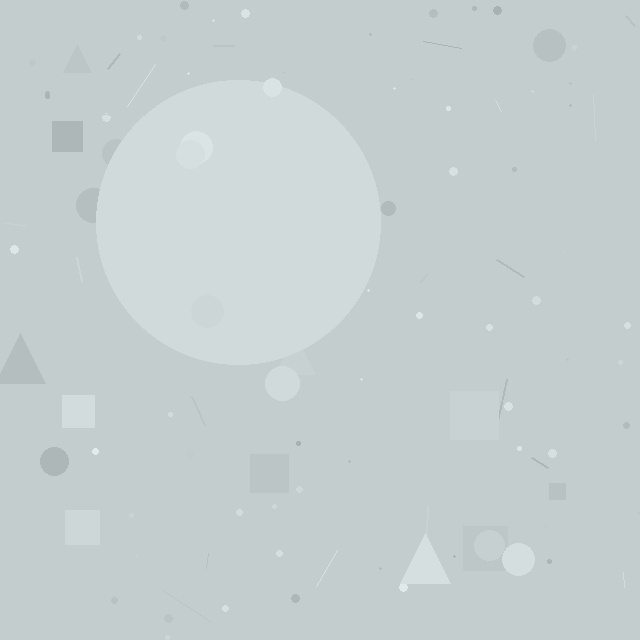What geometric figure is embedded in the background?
A circle is embedded in the background.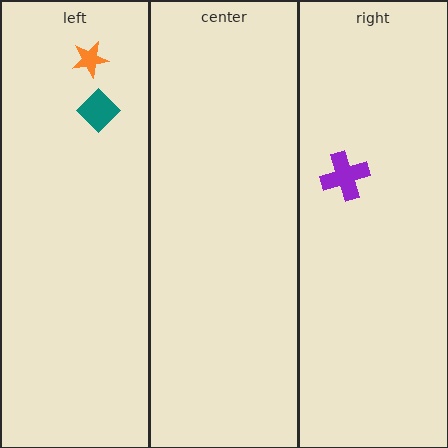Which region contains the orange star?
The left region.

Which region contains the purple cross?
The right region.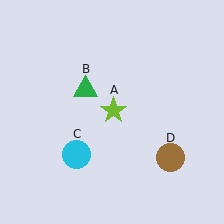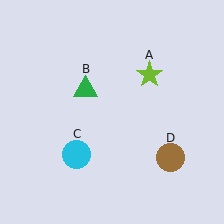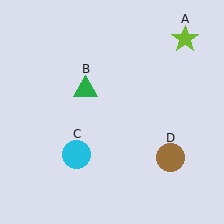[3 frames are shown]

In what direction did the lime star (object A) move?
The lime star (object A) moved up and to the right.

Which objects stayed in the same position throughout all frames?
Green triangle (object B) and cyan circle (object C) and brown circle (object D) remained stationary.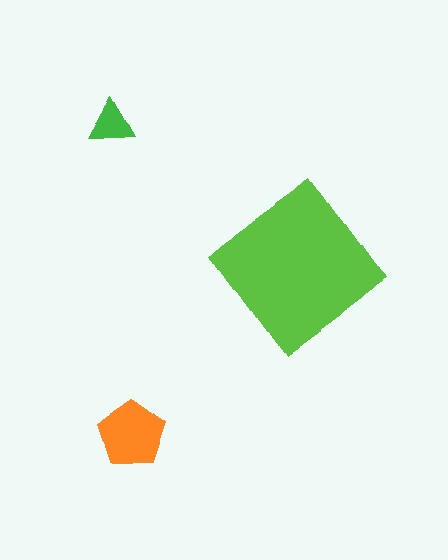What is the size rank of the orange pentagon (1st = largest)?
2nd.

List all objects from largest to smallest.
The lime diamond, the orange pentagon, the green triangle.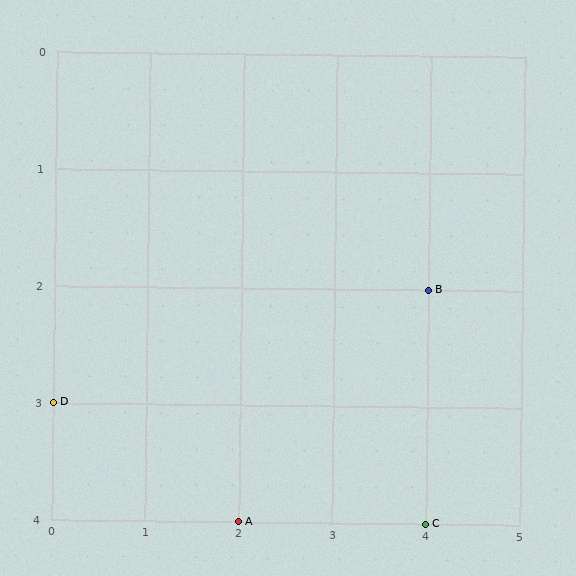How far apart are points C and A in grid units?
Points C and A are 2 columns apart.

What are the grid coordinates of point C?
Point C is at grid coordinates (4, 4).